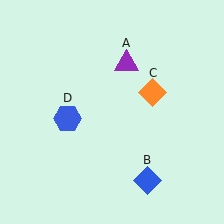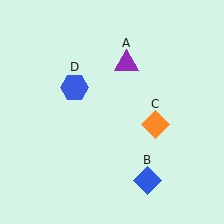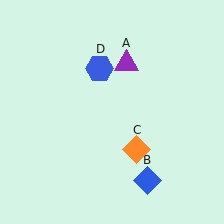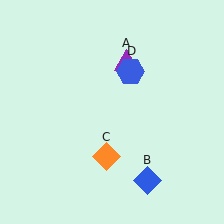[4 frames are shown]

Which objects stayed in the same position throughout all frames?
Purple triangle (object A) and blue diamond (object B) remained stationary.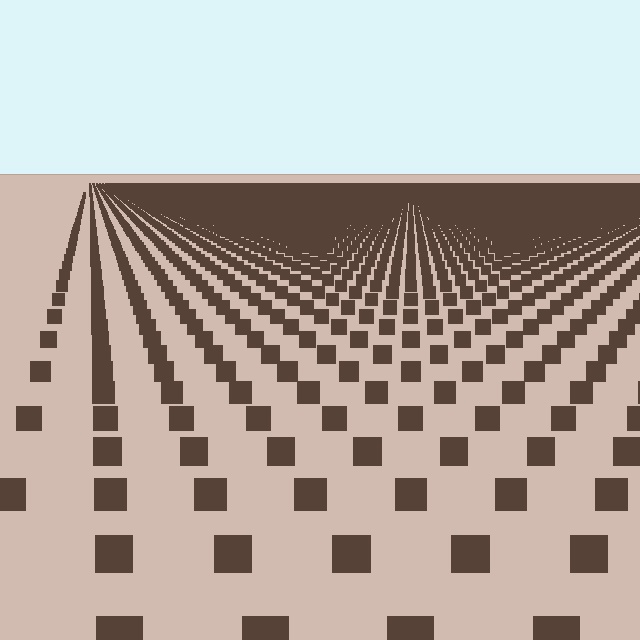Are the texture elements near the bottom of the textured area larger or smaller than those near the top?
Larger. Near the bottom, elements are closer to the viewer and appear at a bigger on-screen size.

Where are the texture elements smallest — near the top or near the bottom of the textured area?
Near the top.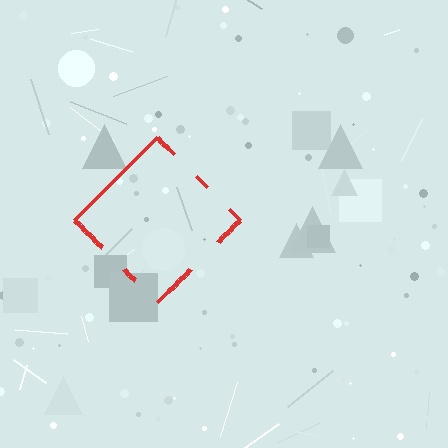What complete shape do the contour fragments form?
The contour fragments form a diamond.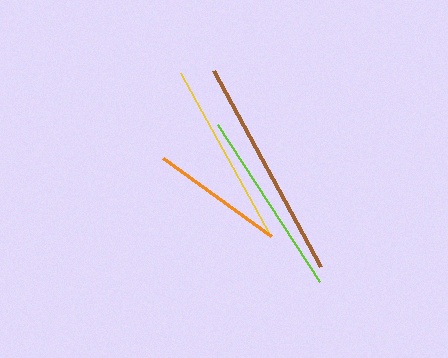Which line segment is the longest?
The brown line is the longest at approximately 223 pixels.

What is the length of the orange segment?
The orange segment is approximately 133 pixels long.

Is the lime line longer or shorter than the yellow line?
The lime line is longer than the yellow line.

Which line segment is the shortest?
The orange line is the shortest at approximately 133 pixels.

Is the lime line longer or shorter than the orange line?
The lime line is longer than the orange line.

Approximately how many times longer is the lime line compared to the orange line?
The lime line is approximately 1.4 times the length of the orange line.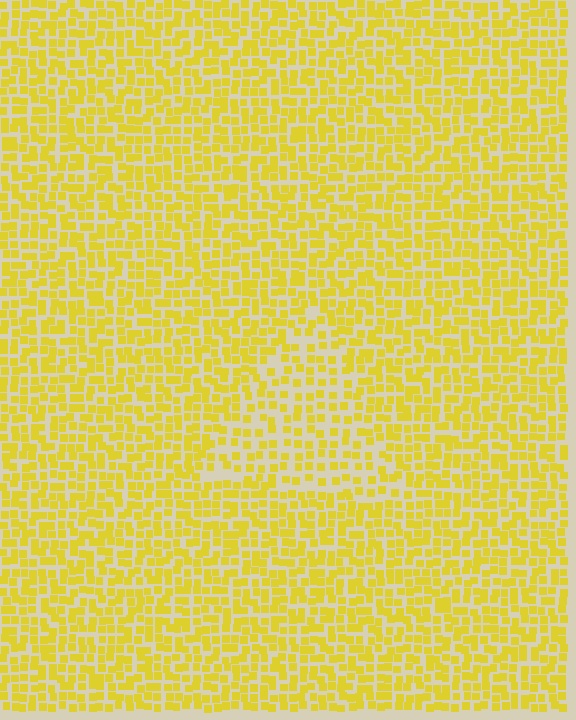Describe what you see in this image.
The image contains small yellow elements arranged at two different densities. A triangle-shaped region is visible where the elements are less densely packed than the surrounding area.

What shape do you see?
I see a triangle.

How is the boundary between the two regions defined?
The boundary is defined by a change in element density (approximately 1.6x ratio). All elements are the same color, size, and shape.